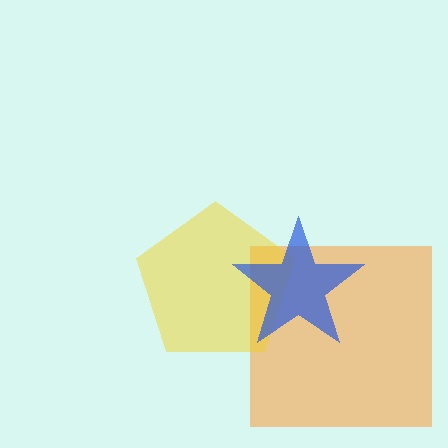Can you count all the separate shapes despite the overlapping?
Yes, there are 3 separate shapes.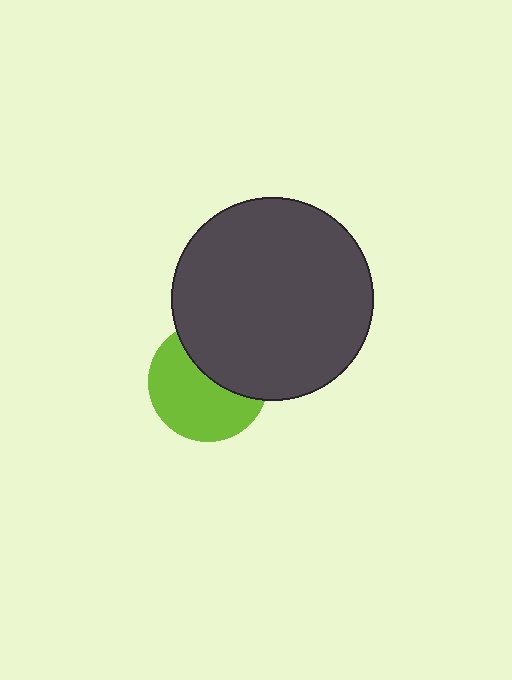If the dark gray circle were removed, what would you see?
You would see the complete lime circle.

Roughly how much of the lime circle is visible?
About half of it is visible (roughly 60%).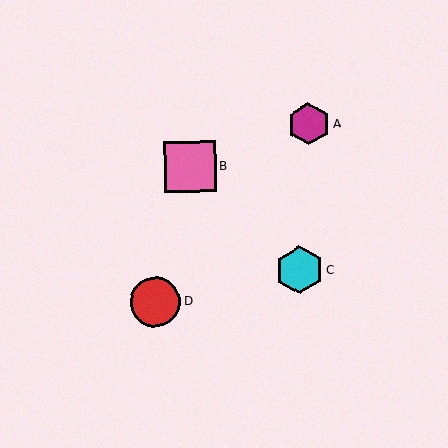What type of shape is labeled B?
Shape B is a pink square.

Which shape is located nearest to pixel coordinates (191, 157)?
The pink square (labeled B) at (190, 167) is nearest to that location.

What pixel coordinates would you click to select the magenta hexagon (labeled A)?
Click at (309, 124) to select the magenta hexagon A.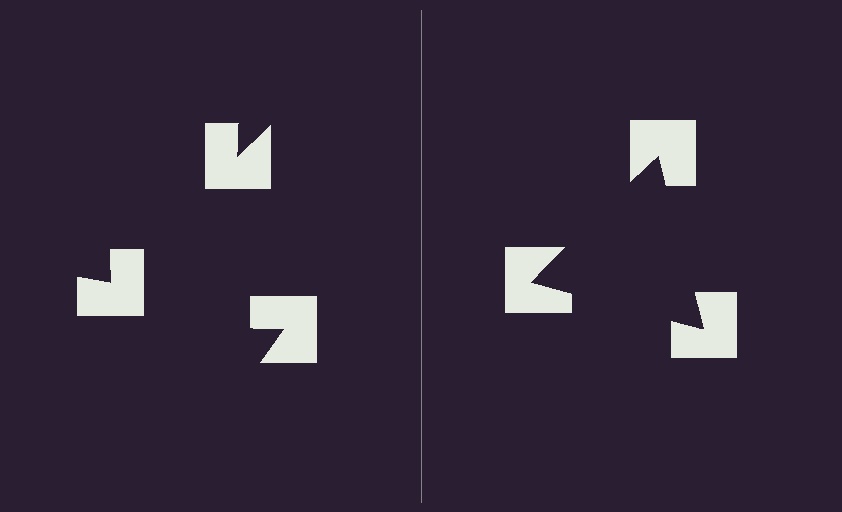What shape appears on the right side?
An illusory triangle.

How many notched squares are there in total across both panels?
6 — 3 on each side.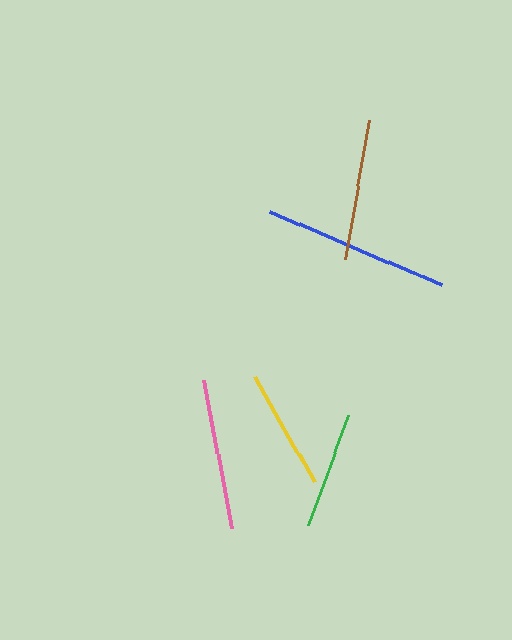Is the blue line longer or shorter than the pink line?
The blue line is longer than the pink line.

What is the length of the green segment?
The green segment is approximately 116 pixels long.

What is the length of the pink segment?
The pink segment is approximately 151 pixels long.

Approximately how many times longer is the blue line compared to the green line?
The blue line is approximately 1.6 times the length of the green line.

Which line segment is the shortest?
The green line is the shortest at approximately 116 pixels.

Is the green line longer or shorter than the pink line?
The pink line is longer than the green line.